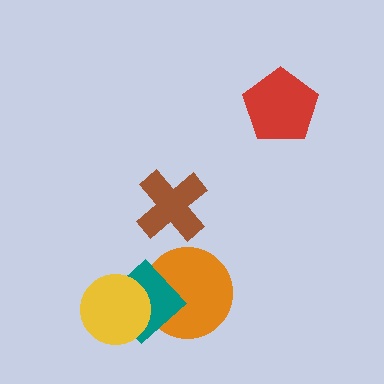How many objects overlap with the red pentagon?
0 objects overlap with the red pentagon.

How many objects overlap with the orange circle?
1 object overlaps with the orange circle.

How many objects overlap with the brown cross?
0 objects overlap with the brown cross.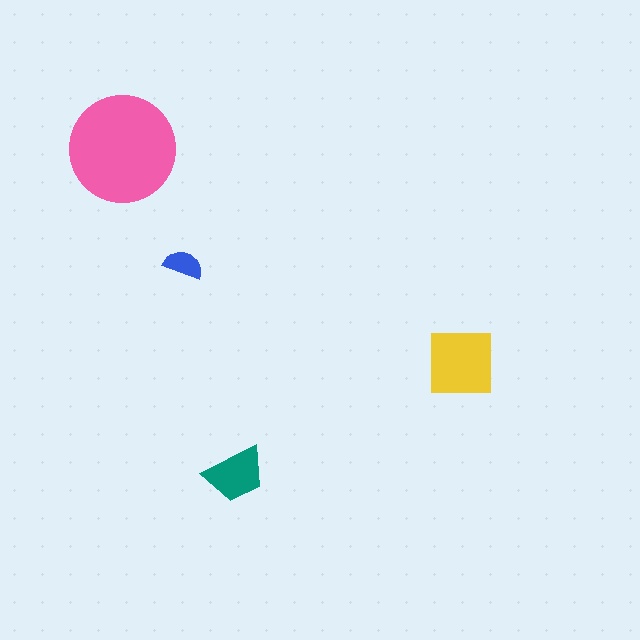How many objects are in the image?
There are 4 objects in the image.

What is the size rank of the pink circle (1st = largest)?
1st.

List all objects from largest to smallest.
The pink circle, the yellow square, the teal trapezoid, the blue semicircle.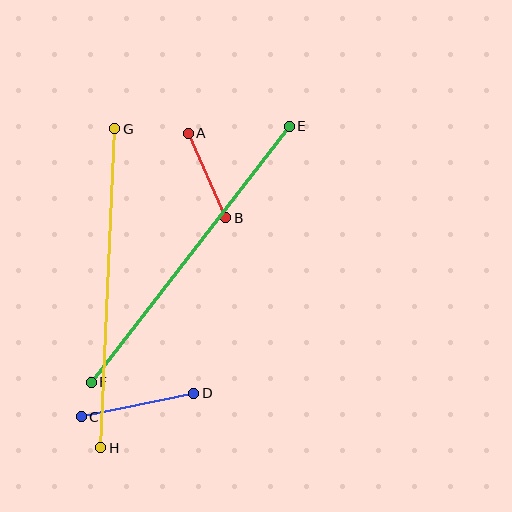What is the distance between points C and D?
The distance is approximately 115 pixels.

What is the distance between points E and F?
The distance is approximately 324 pixels.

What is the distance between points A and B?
The distance is approximately 92 pixels.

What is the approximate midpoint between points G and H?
The midpoint is at approximately (108, 288) pixels.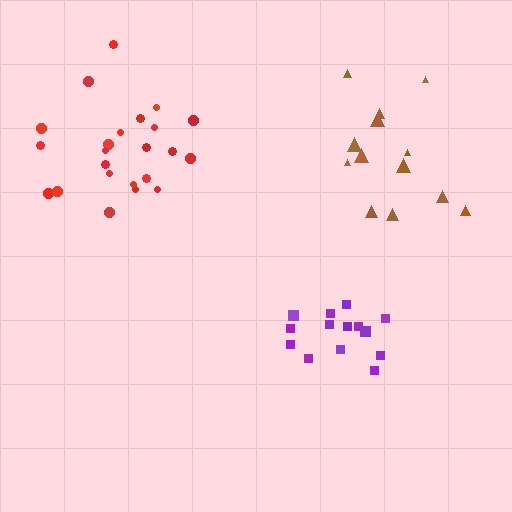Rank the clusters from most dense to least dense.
red, purple, brown.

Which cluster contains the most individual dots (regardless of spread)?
Red (23).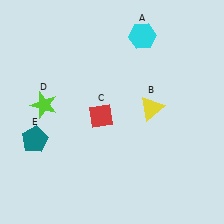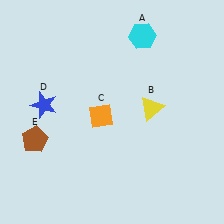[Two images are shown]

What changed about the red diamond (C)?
In Image 1, C is red. In Image 2, it changed to orange.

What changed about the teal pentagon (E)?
In Image 1, E is teal. In Image 2, it changed to brown.